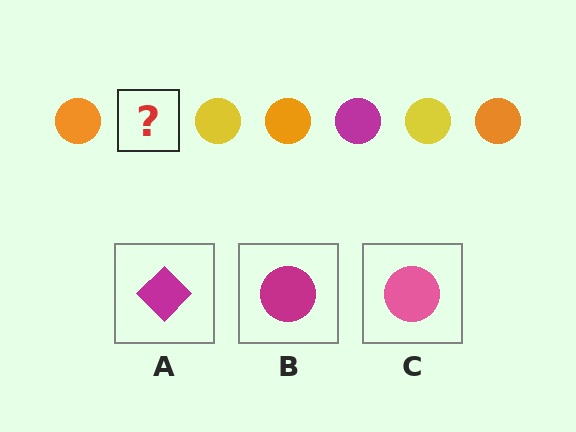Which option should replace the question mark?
Option B.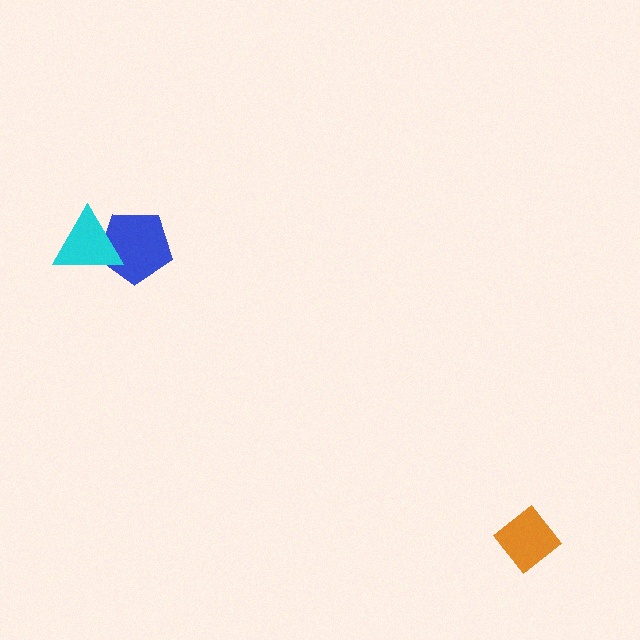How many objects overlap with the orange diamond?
0 objects overlap with the orange diamond.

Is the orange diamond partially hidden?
No, no other shape covers it.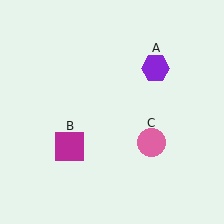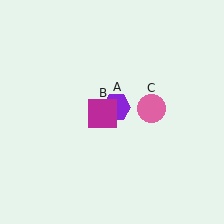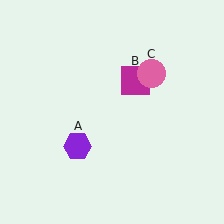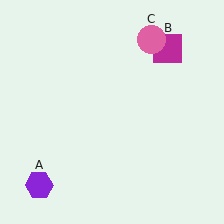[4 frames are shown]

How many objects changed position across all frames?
3 objects changed position: purple hexagon (object A), magenta square (object B), pink circle (object C).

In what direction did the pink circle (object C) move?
The pink circle (object C) moved up.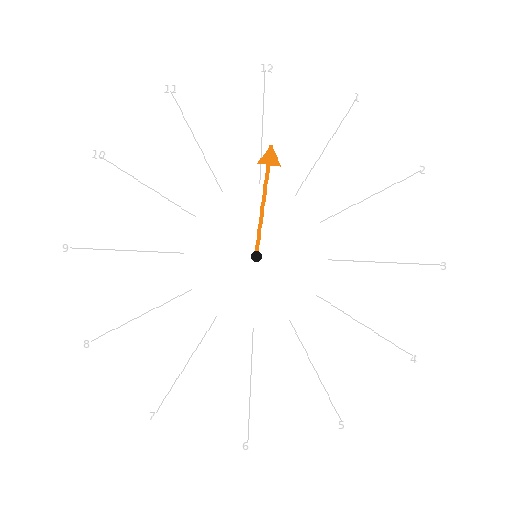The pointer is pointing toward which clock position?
Roughly 12 o'clock.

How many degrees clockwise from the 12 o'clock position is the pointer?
Approximately 6 degrees.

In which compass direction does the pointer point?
North.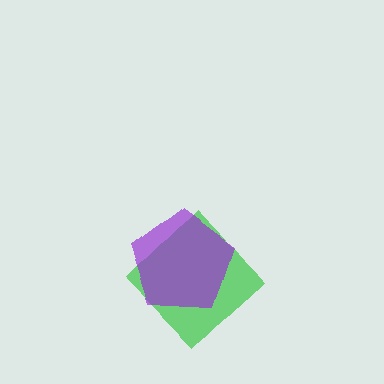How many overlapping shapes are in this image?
There are 2 overlapping shapes in the image.